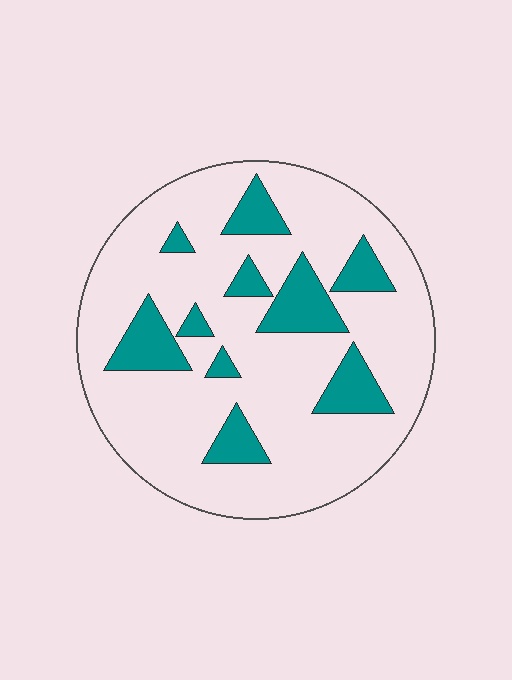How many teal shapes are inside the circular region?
10.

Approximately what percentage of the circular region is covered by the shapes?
Approximately 20%.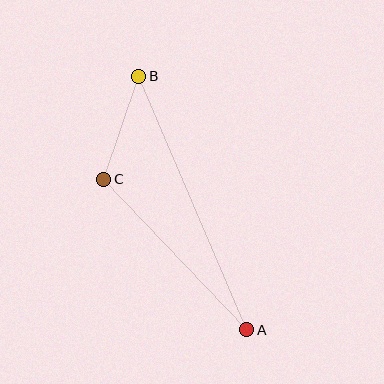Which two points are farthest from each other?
Points A and B are farthest from each other.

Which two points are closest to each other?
Points B and C are closest to each other.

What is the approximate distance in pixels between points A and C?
The distance between A and C is approximately 207 pixels.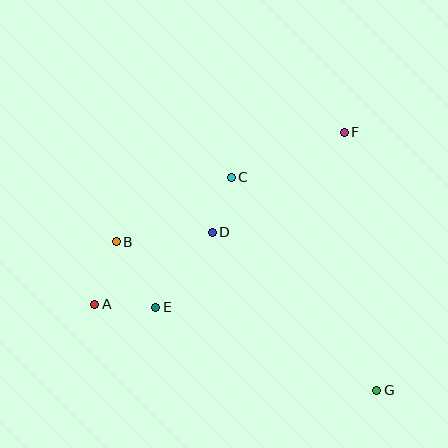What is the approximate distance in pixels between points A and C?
The distance between A and C is approximately 186 pixels.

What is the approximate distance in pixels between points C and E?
The distance between C and E is approximately 150 pixels.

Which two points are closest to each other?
Points C and D are closest to each other.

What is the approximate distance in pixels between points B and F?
The distance between B and F is approximately 253 pixels.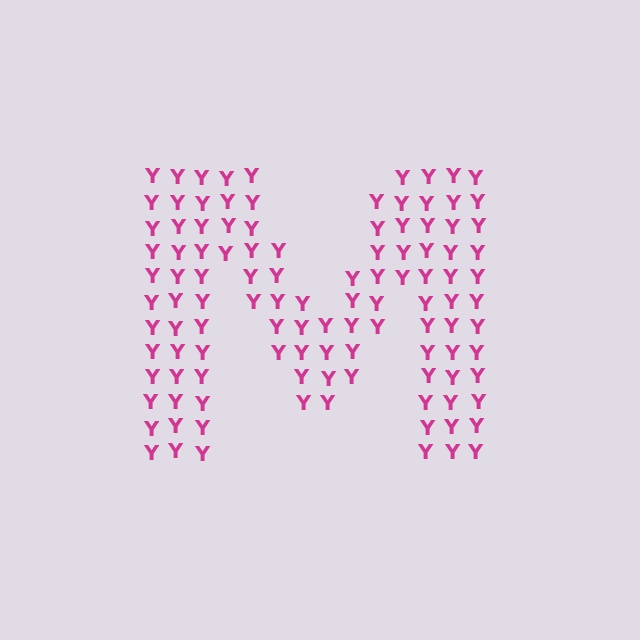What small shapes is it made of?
It is made of small letter Y's.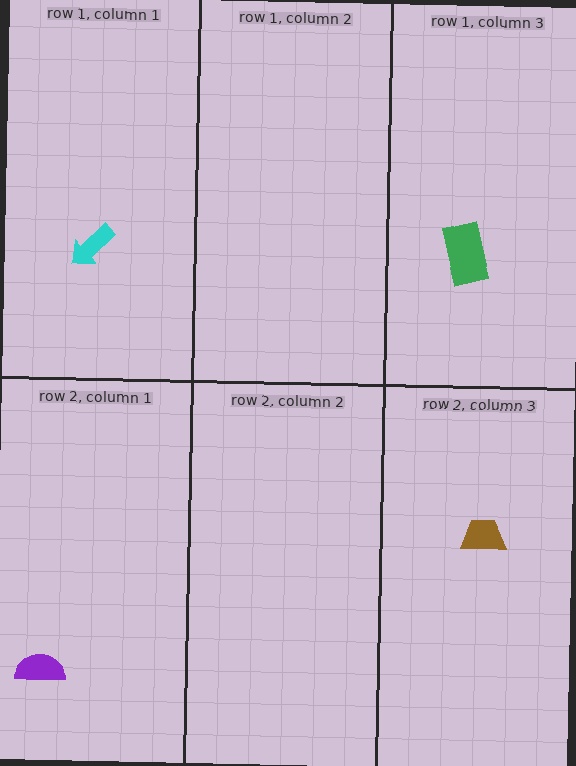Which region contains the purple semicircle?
The row 2, column 1 region.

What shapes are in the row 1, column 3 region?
The green rectangle.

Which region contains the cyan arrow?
The row 1, column 1 region.